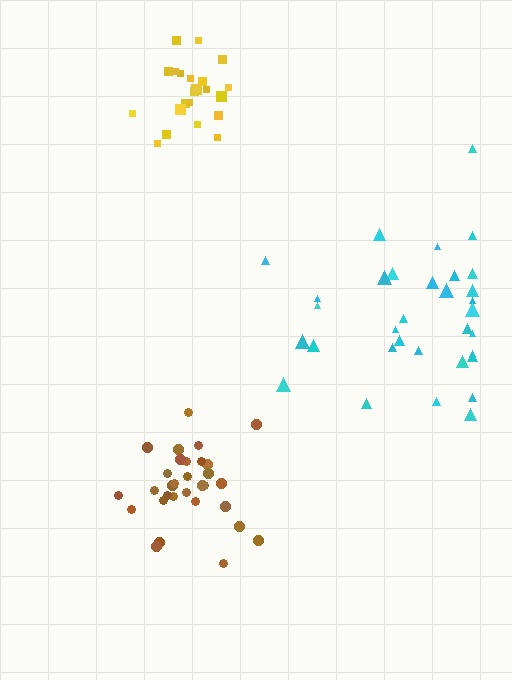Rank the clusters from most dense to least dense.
yellow, brown, cyan.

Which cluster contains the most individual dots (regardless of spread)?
Cyan (33).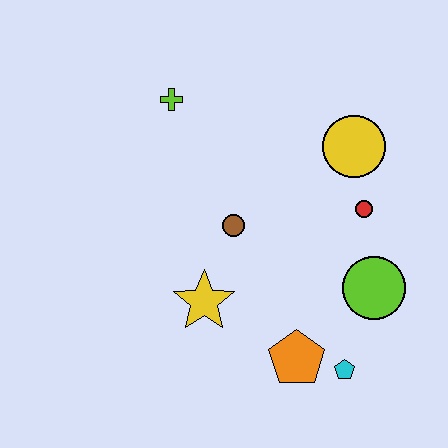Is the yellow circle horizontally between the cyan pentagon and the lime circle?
Yes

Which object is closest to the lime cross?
The brown circle is closest to the lime cross.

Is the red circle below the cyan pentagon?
No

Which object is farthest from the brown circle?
The cyan pentagon is farthest from the brown circle.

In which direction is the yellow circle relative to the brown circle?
The yellow circle is to the right of the brown circle.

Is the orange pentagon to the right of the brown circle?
Yes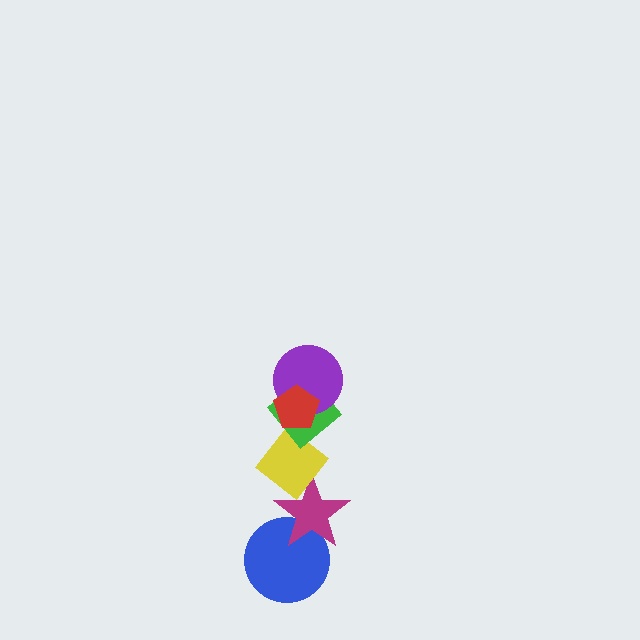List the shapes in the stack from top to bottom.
From top to bottom: the red pentagon, the purple circle, the green diamond, the yellow diamond, the magenta star, the blue circle.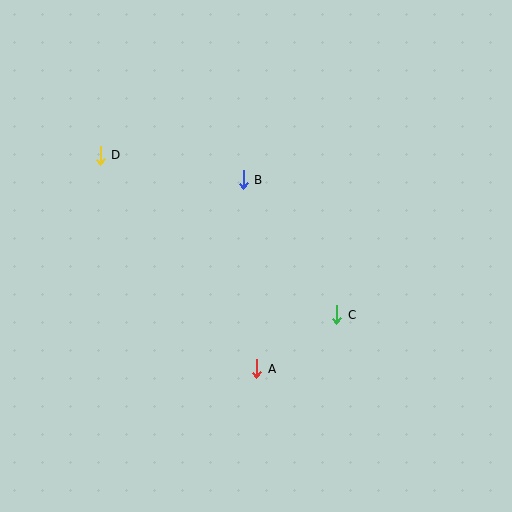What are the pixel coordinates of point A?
Point A is at (257, 369).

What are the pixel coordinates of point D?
Point D is at (100, 155).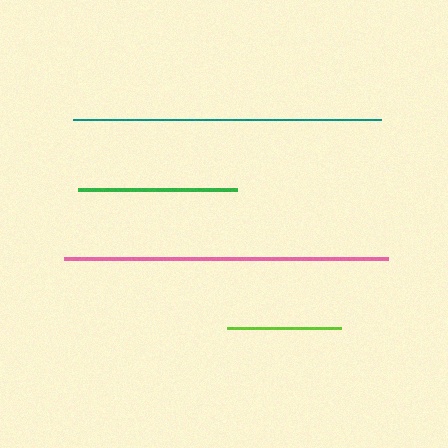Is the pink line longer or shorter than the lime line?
The pink line is longer than the lime line.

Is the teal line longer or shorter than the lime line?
The teal line is longer than the lime line.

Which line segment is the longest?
The pink line is the longest at approximately 324 pixels.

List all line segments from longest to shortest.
From longest to shortest: pink, teal, green, lime.